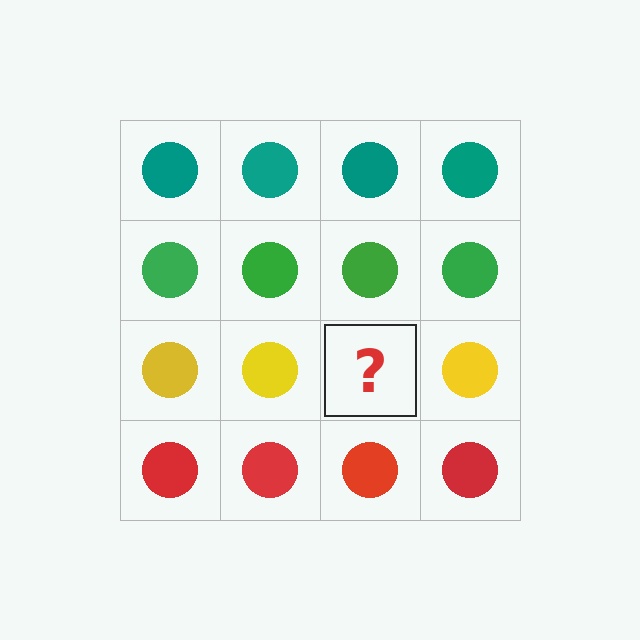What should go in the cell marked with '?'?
The missing cell should contain a yellow circle.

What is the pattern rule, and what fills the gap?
The rule is that each row has a consistent color. The gap should be filled with a yellow circle.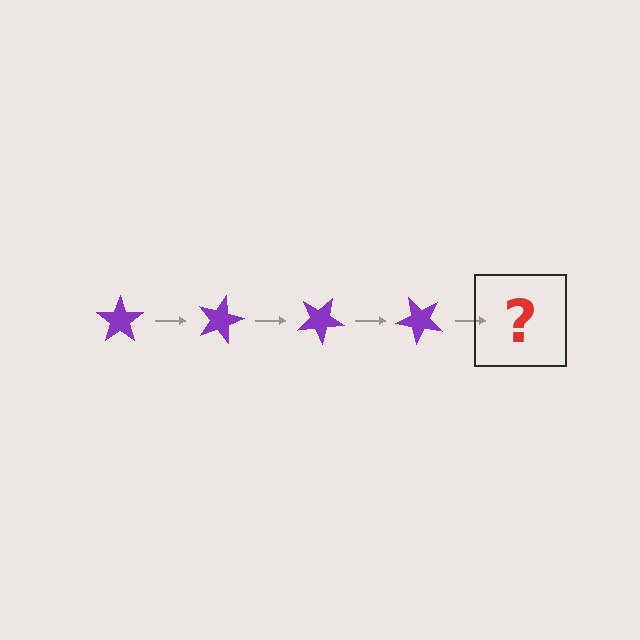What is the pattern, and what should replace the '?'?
The pattern is that the star rotates 15 degrees each step. The '?' should be a purple star rotated 60 degrees.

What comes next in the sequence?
The next element should be a purple star rotated 60 degrees.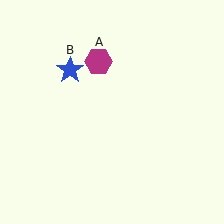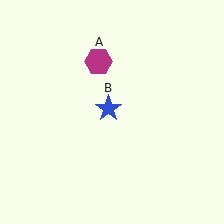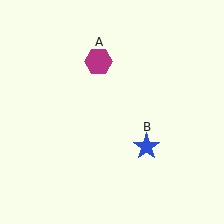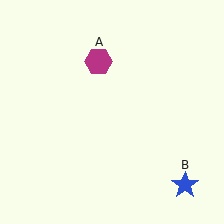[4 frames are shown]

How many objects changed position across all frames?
1 object changed position: blue star (object B).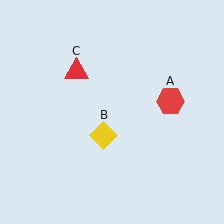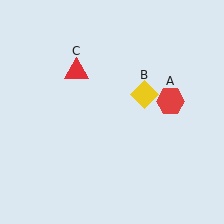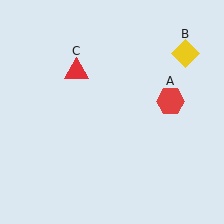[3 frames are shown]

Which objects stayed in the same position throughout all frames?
Red hexagon (object A) and red triangle (object C) remained stationary.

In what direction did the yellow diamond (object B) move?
The yellow diamond (object B) moved up and to the right.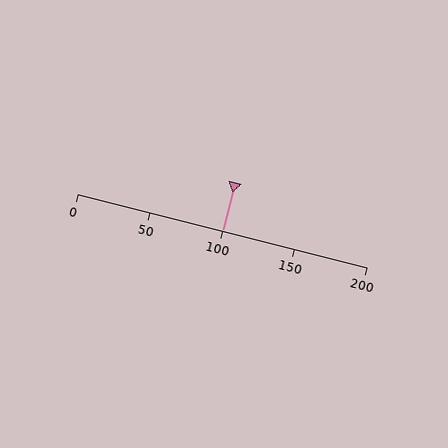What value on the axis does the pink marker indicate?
The marker indicates approximately 100.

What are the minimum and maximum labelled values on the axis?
The axis runs from 0 to 200.